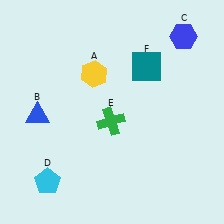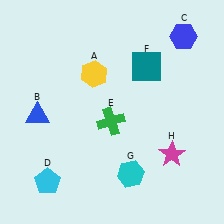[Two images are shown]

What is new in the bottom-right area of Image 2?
A magenta star (H) was added in the bottom-right area of Image 2.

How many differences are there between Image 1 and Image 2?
There are 2 differences between the two images.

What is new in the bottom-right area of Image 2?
A cyan hexagon (G) was added in the bottom-right area of Image 2.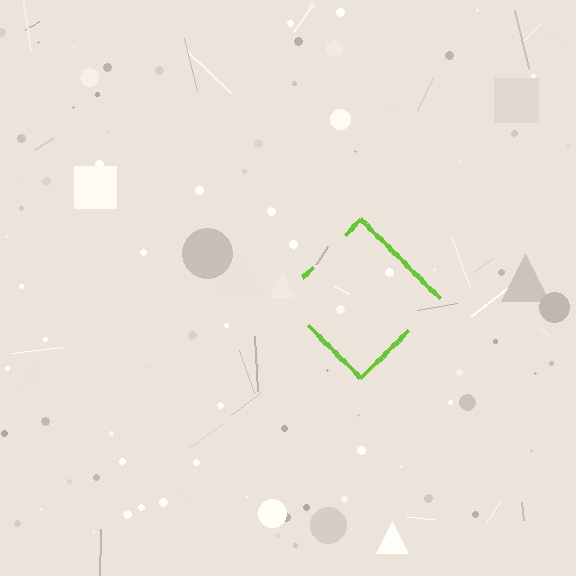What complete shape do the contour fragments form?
The contour fragments form a diamond.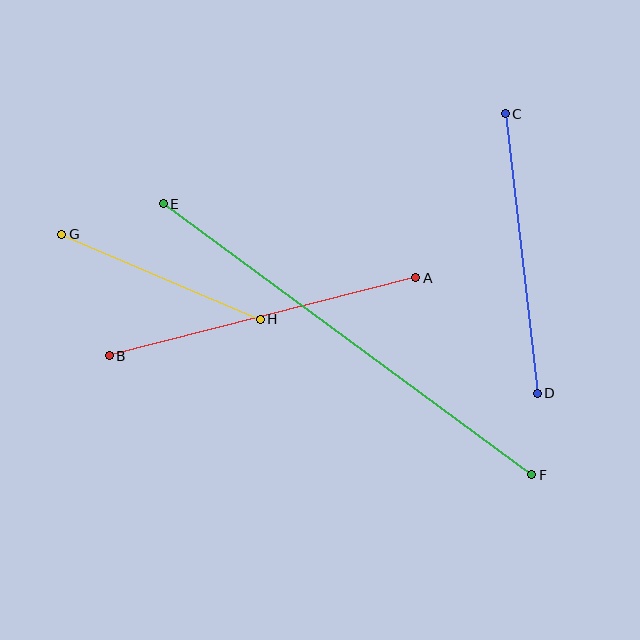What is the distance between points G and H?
The distance is approximately 216 pixels.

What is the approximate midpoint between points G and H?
The midpoint is at approximately (161, 277) pixels.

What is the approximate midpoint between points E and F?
The midpoint is at approximately (348, 339) pixels.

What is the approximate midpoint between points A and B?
The midpoint is at approximately (263, 317) pixels.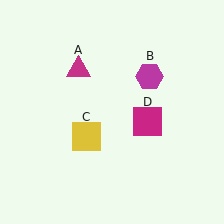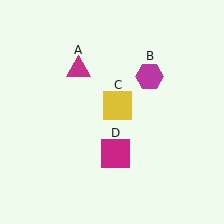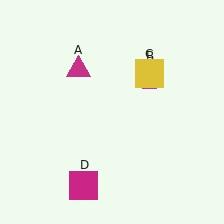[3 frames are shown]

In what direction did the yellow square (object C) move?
The yellow square (object C) moved up and to the right.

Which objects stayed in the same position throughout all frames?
Magenta triangle (object A) and magenta hexagon (object B) remained stationary.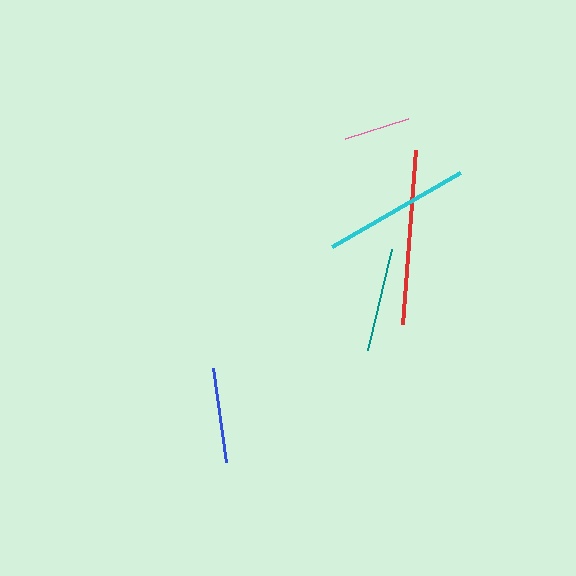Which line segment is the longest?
The red line is the longest at approximately 175 pixels.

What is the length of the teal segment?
The teal segment is approximately 104 pixels long.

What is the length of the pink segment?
The pink segment is approximately 66 pixels long.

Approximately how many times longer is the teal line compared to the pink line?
The teal line is approximately 1.6 times the length of the pink line.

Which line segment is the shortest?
The pink line is the shortest at approximately 66 pixels.